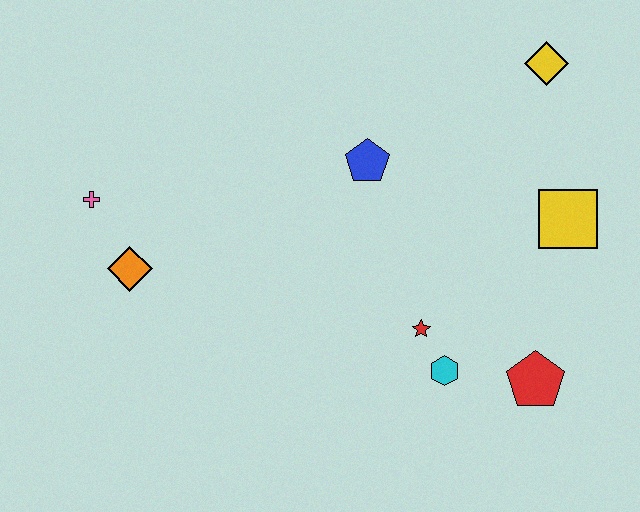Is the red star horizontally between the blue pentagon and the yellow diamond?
Yes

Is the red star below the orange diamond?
Yes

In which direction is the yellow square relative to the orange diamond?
The yellow square is to the right of the orange diamond.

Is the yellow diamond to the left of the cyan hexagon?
No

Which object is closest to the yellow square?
The yellow diamond is closest to the yellow square.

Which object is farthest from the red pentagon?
The pink cross is farthest from the red pentagon.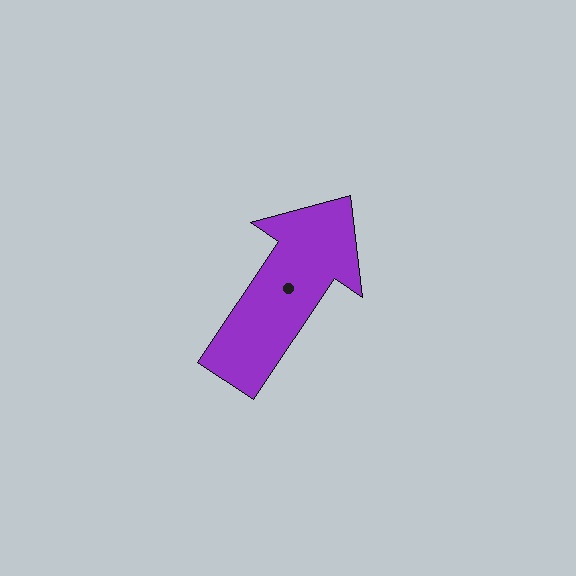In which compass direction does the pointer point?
Northeast.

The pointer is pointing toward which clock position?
Roughly 1 o'clock.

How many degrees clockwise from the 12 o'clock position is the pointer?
Approximately 34 degrees.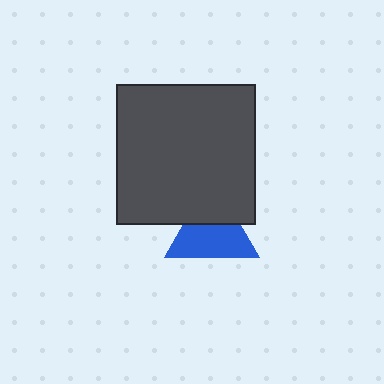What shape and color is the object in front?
The object in front is a dark gray square.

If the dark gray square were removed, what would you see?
You would see the complete blue triangle.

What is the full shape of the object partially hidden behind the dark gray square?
The partially hidden object is a blue triangle.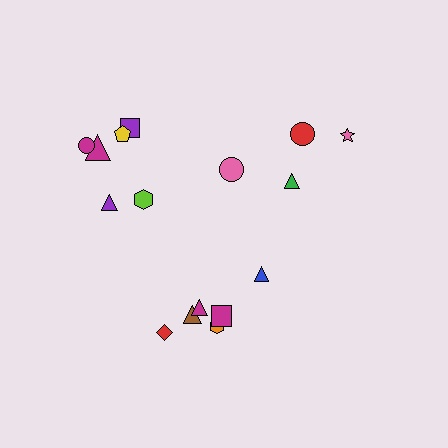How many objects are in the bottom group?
There are 6 objects.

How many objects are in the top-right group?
There are 4 objects.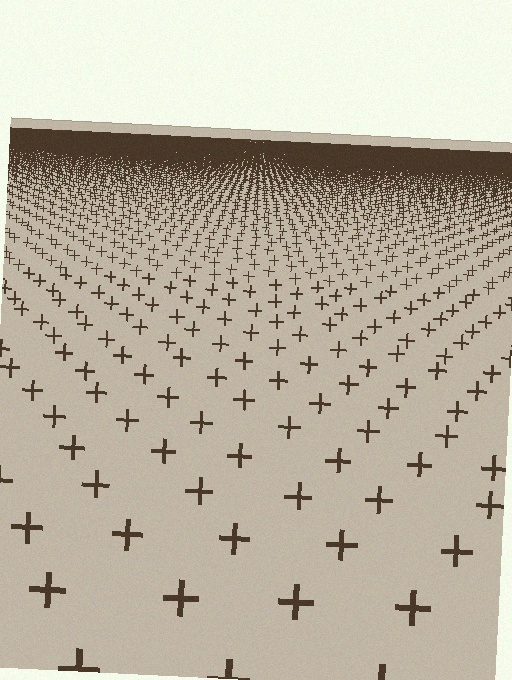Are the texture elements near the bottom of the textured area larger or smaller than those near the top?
Larger. Near the bottom, elements are closer to the viewer and appear at a bigger on-screen size.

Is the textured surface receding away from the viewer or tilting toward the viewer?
The surface is receding away from the viewer. Texture elements get smaller and denser toward the top.